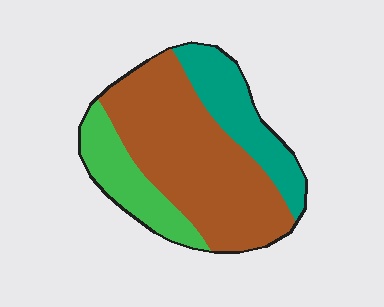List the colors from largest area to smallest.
From largest to smallest: brown, teal, green.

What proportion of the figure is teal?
Teal covers roughly 25% of the figure.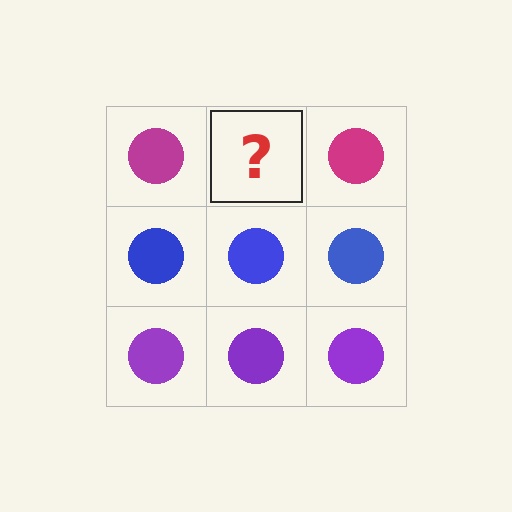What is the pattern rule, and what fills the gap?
The rule is that each row has a consistent color. The gap should be filled with a magenta circle.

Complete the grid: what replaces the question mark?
The question mark should be replaced with a magenta circle.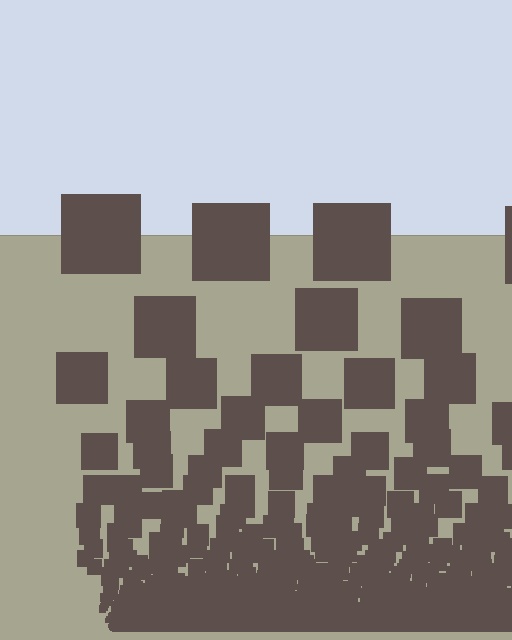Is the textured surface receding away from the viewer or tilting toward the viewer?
The surface appears to tilt toward the viewer. Texture elements get larger and sparser toward the top.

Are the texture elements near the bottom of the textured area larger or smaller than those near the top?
Smaller. The gradient is inverted — elements near the bottom are smaller and denser.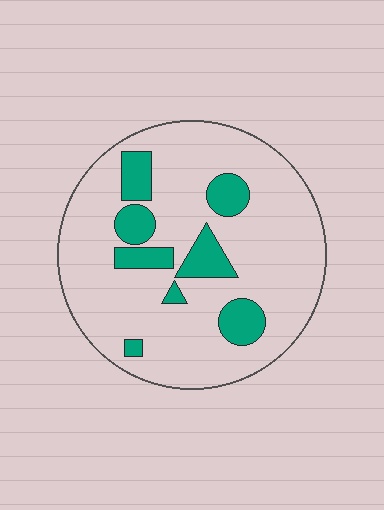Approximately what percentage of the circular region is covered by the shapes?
Approximately 20%.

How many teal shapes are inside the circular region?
8.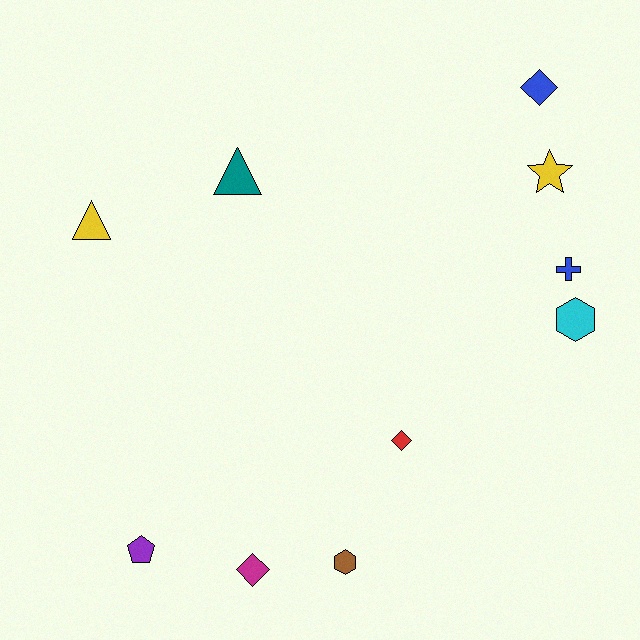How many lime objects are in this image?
There are no lime objects.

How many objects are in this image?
There are 10 objects.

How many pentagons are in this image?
There is 1 pentagon.